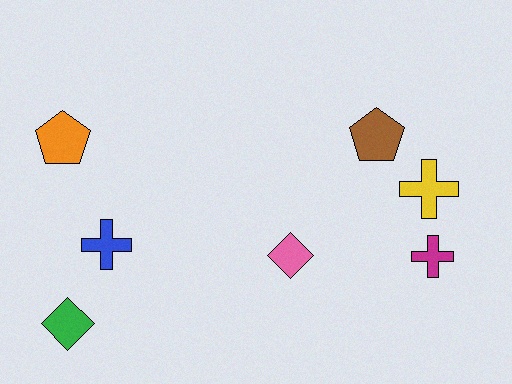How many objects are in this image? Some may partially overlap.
There are 7 objects.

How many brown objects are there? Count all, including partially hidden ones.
There is 1 brown object.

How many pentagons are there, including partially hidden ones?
There are 2 pentagons.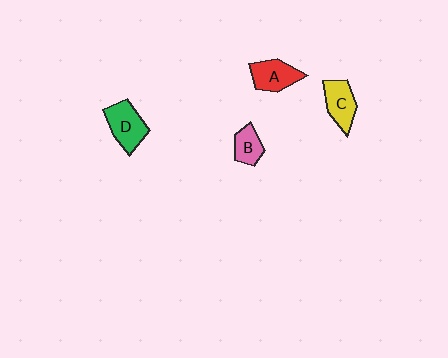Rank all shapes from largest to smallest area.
From largest to smallest: D (green), A (red), C (yellow), B (pink).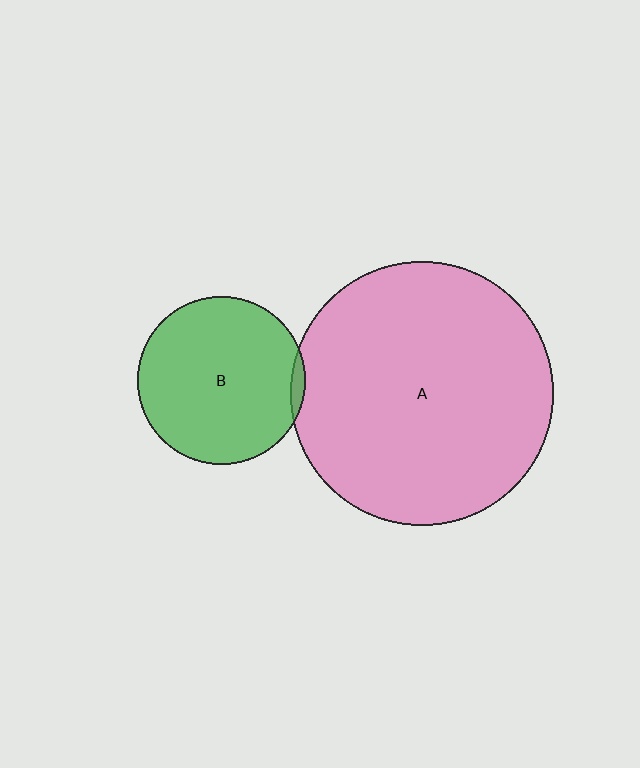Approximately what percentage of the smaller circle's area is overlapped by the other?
Approximately 5%.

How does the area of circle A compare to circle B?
Approximately 2.4 times.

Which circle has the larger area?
Circle A (pink).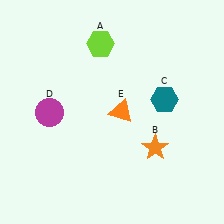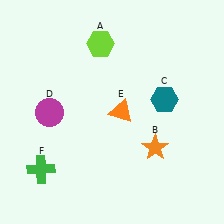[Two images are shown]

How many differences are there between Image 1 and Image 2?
There is 1 difference between the two images.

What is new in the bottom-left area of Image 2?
A green cross (F) was added in the bottom-left area of Image 2.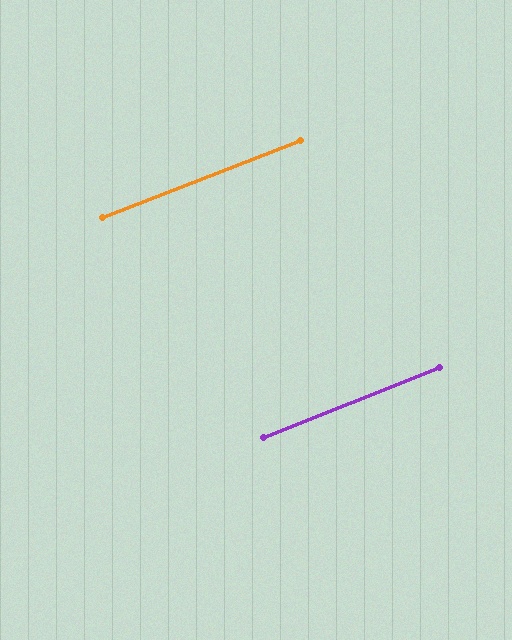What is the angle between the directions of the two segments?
Approximately 0 degrees.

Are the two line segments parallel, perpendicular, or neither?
Parallel — their directions differ by only 0.5°.